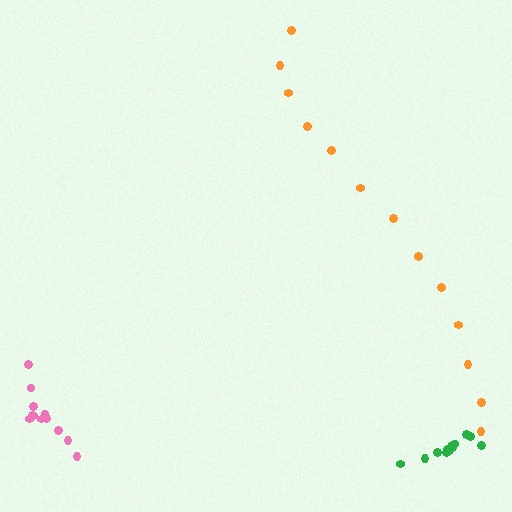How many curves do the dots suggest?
There are 3 distinct paths.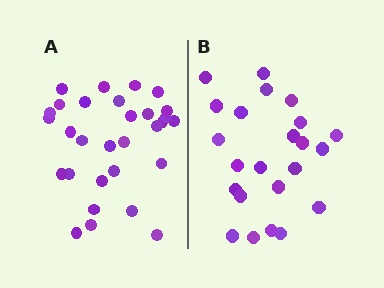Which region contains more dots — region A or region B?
Region A (the left region) has more dots.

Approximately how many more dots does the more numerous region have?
Region A has roughly 8 or so more dots than region B.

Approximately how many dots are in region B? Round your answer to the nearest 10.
About 20 dots. (The exact count is 23, which rounds to 20.)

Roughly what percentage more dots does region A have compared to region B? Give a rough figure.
About 30% more.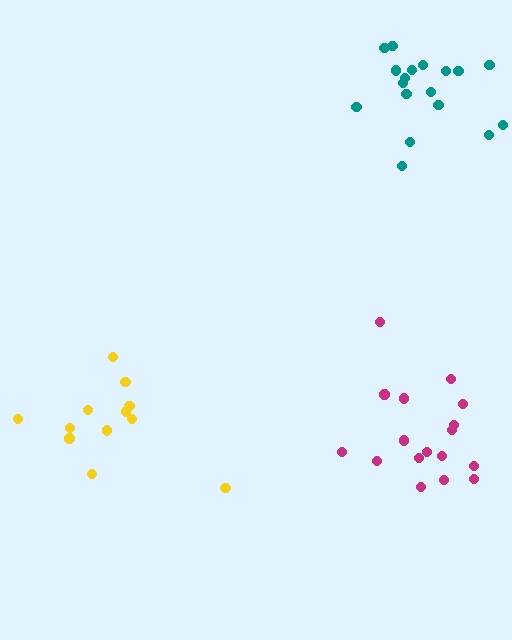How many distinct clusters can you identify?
There are 3 distinct clusters.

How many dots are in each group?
Group 1: 12 dots, Group 2: 18 dots, Group 3: 17 dots (47 total).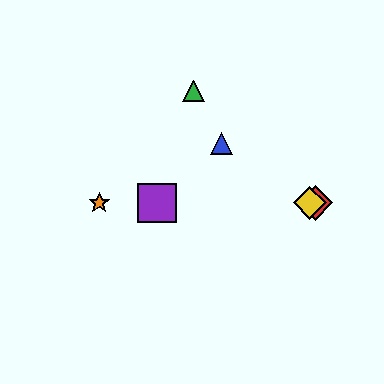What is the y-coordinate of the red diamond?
The red diamond is at y≈203.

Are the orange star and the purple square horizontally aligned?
Yes, both are at y≈203.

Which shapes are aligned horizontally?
The red diamond, the yellow diamond, the purple square, the orange star are aligned horizontally.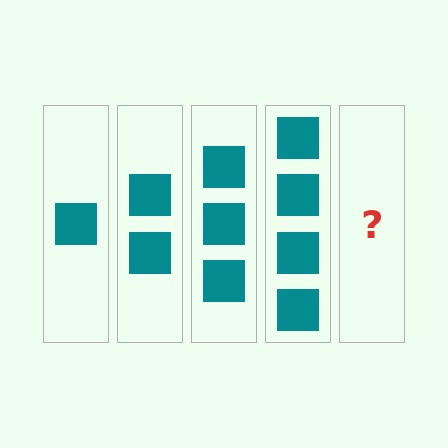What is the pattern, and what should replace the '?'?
The pattern is that each step adds one more square. The '?' should be 5 squares.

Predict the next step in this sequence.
The next step is 5 squares.